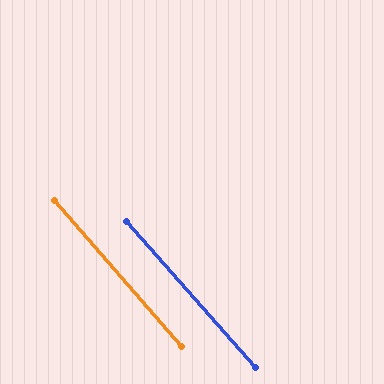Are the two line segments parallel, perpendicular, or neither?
Parallel — their directions differ by only 0.2°.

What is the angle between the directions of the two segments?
Approximately 0 degrees.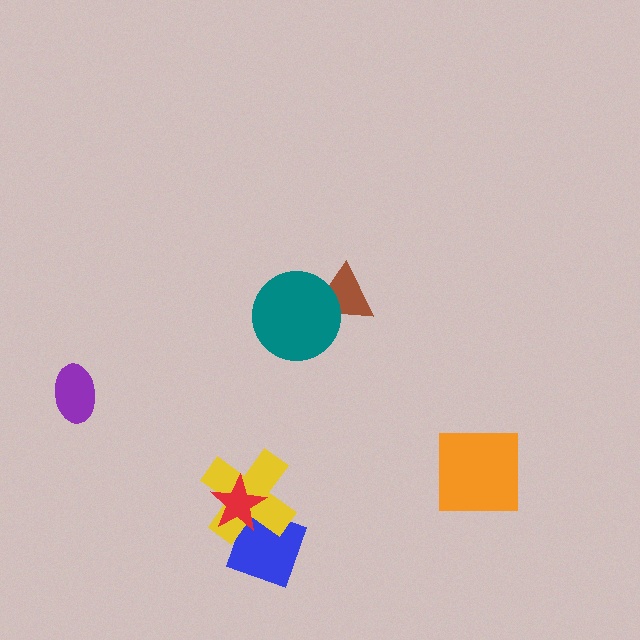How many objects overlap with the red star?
2 objects overlap with the red star.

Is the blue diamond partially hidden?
Yes, it is partially covered by another shape.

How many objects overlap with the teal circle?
1 object overlaps with the teal circle.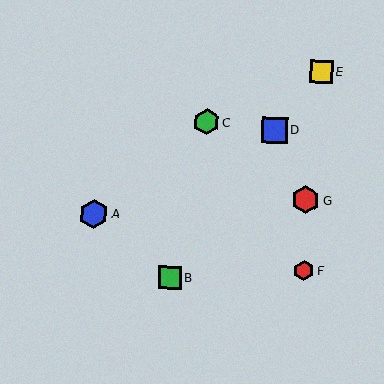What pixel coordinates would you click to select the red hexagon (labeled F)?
Click at (304, 271) to select the red hexagon F.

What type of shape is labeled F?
Shape F is a red hexagon.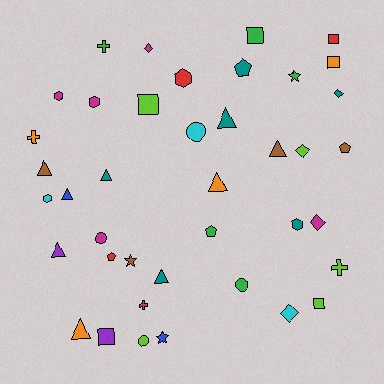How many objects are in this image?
There are 40 objects.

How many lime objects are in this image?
There are 5 lime objects.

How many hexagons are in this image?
There are 5 hexagons.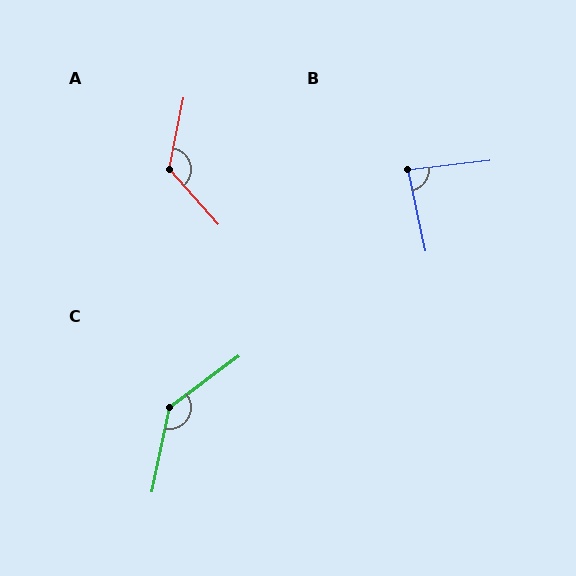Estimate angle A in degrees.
Approximately 126 degrees.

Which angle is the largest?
C, at approximately 138 degrees.